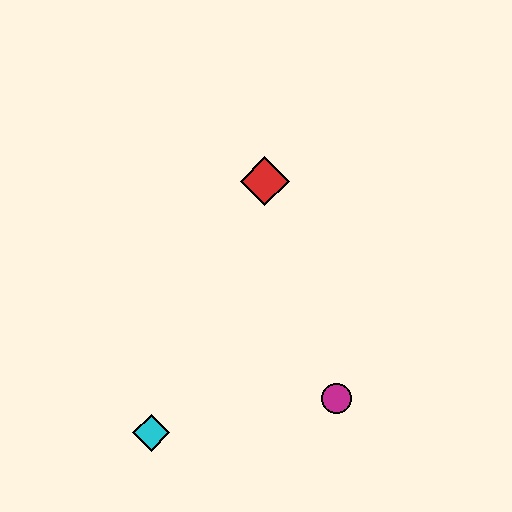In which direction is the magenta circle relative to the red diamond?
The magenta circle is below the red diamond.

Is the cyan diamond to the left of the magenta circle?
Yes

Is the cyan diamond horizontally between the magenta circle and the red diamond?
No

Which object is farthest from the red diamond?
The cyan diamond is farthest from the red diamond.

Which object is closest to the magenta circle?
The cyan diamond is closest to the magenta circle.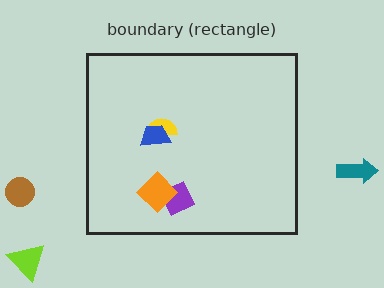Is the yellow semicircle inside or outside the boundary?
Inside.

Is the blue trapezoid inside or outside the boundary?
Inside.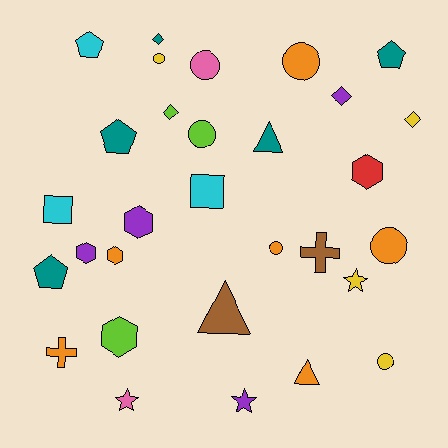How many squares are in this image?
There are 2 squares.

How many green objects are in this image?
There are no green objects.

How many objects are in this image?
There are 30 objects.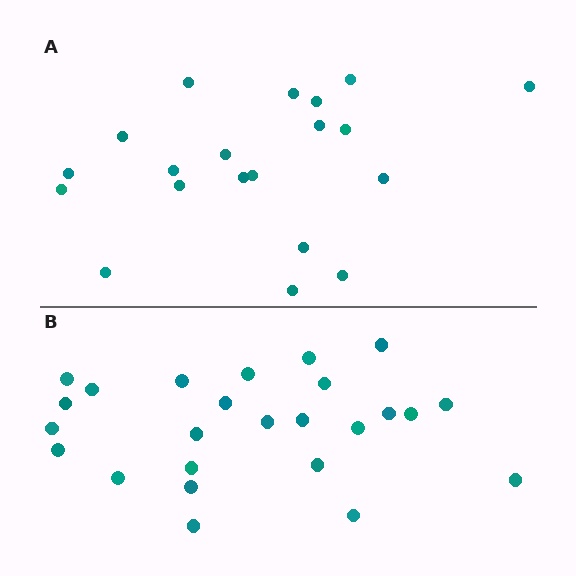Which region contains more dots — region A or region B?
Region B (the bottom region) has more dots.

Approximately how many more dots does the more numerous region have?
Region B has about 5 more dots than region A.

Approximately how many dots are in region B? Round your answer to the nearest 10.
About 20 dots. (The exact count is 25, which rounds to 20.)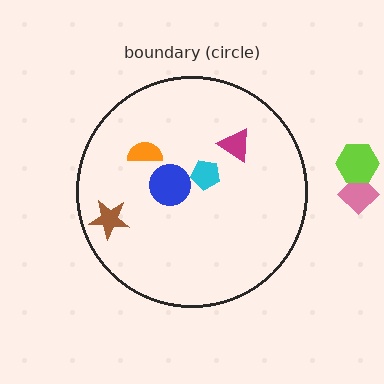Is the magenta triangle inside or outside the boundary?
Inside.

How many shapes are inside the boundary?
5 inside, 2 outside.